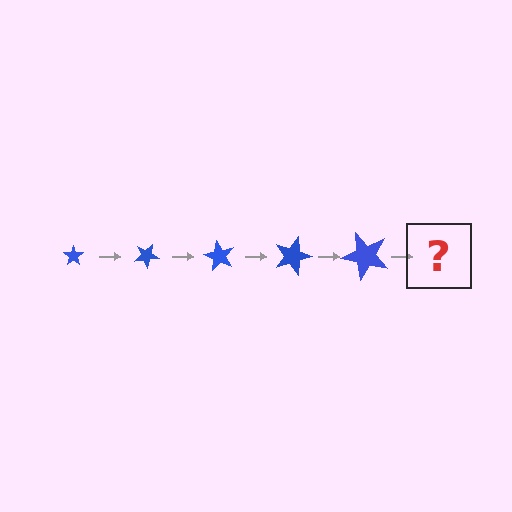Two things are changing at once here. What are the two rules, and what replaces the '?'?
The two rules are that the star grows larger each step and it rotates 30 degrees each step. The '?' should be a star, larger than the previous one and rotated 150 degrees from the start.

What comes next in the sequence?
The next element should be a star, larger than the previous one and rotated 150 degrees from the start.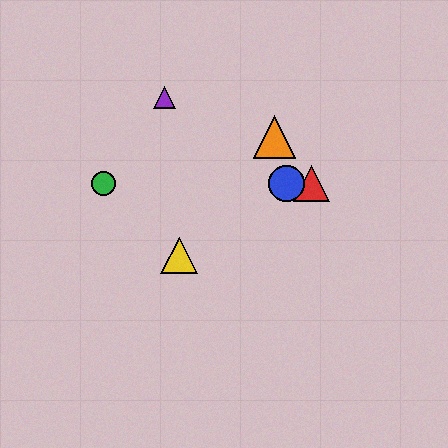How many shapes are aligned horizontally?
3 shapes (the red triangle, the blue circle, the green circle) are aligned horizontally.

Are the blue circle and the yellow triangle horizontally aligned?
No, the blue circle is at y≈183 and the yellow triangle is at y≈255.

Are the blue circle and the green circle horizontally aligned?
Yes, both are at y≈183.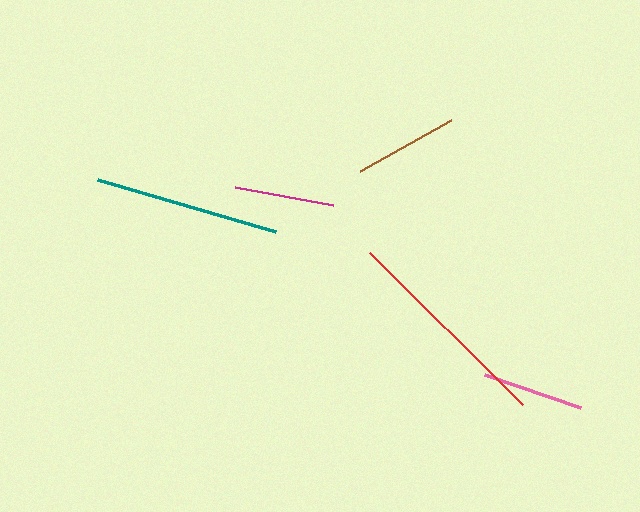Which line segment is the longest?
The red line is the longest at approximately 216 pixels.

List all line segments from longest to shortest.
From longest to shortest: red, teal, brown, pink, magenta.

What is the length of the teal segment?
The teal segment is approximately 185 pixels long.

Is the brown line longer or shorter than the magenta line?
The brown line is longer than the magenta line.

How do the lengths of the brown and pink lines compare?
The brown and pink lines are approximately the same length.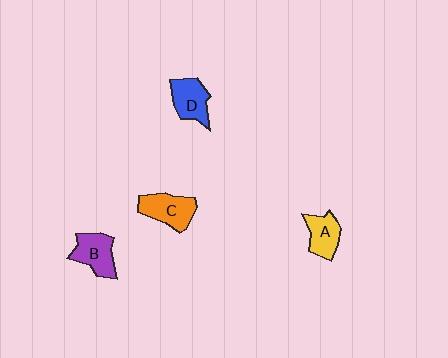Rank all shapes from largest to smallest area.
From largest to smallest: C (orange), B (purple), D (blue), A (yellow).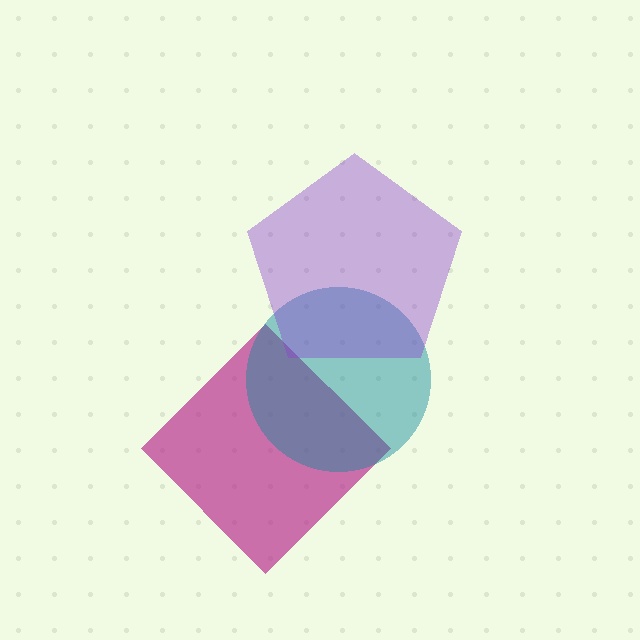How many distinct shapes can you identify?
There are 3 distinct shapes: a magenta diamond, a teal circle, a purple pentagon.